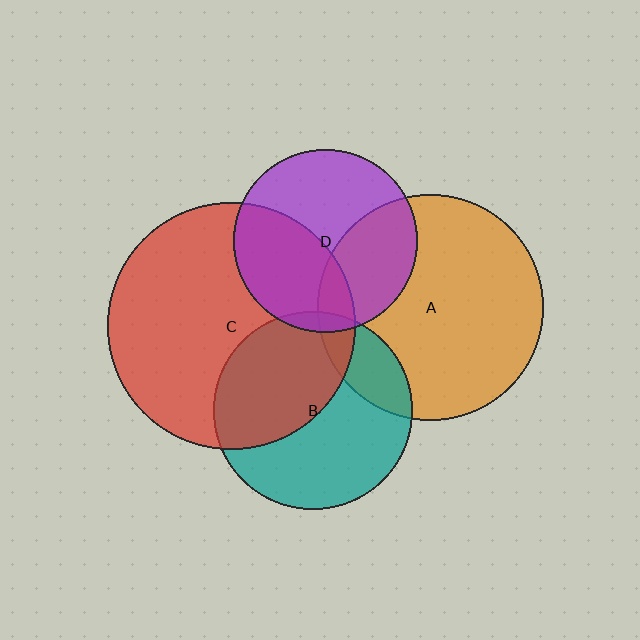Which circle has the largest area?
Circle C (red).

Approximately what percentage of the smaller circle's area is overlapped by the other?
Approximately 10%.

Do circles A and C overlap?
Yes.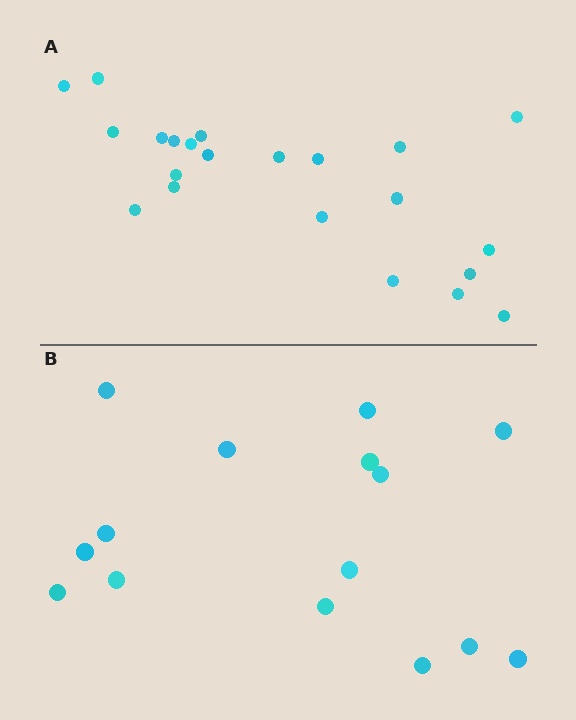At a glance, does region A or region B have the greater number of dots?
Region A (the top region) has more dots.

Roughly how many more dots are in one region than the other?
Region A has roughly 8 or so more dots than region B.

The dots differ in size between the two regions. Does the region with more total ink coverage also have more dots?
No. Region B has more total ink coverage because its dots are larger, but region A actually contains more individual dots. Total area can be misleading — the number of items is what matters here.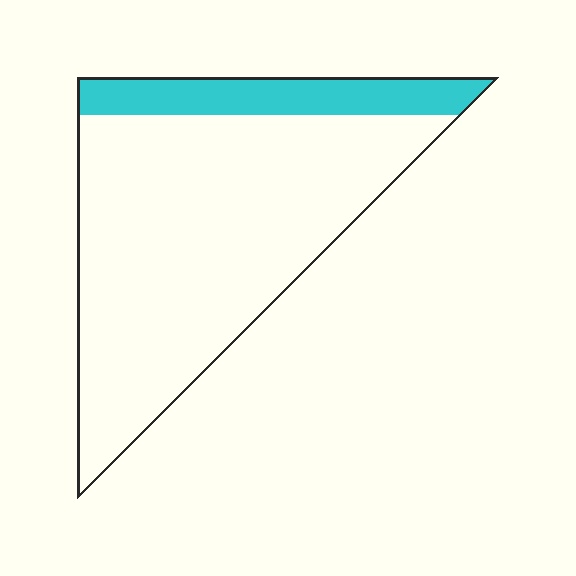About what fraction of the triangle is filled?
About one sixth (1/6).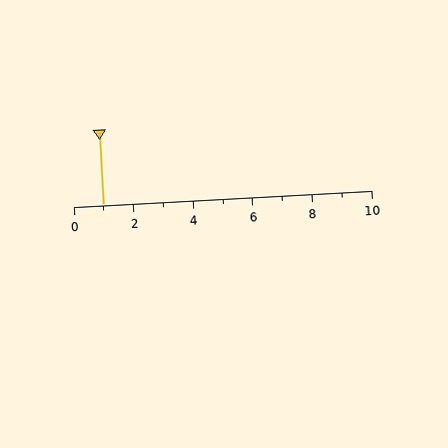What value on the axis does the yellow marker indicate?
The marker indicates approximately 1.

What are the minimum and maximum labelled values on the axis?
The axis runs from 0 to 10.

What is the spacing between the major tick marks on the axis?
The major ticks are spaced 2 apart.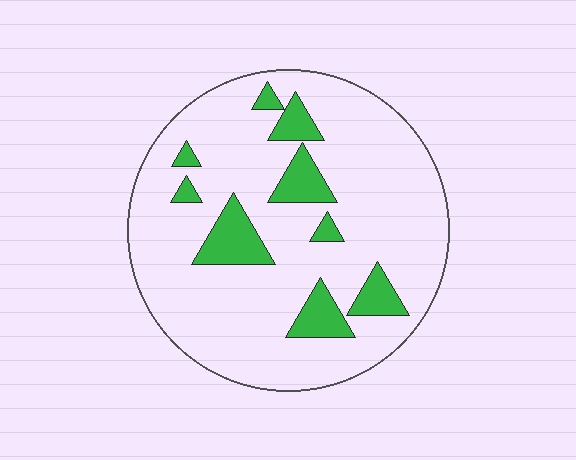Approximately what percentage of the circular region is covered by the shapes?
Approximately 15%.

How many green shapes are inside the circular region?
9.